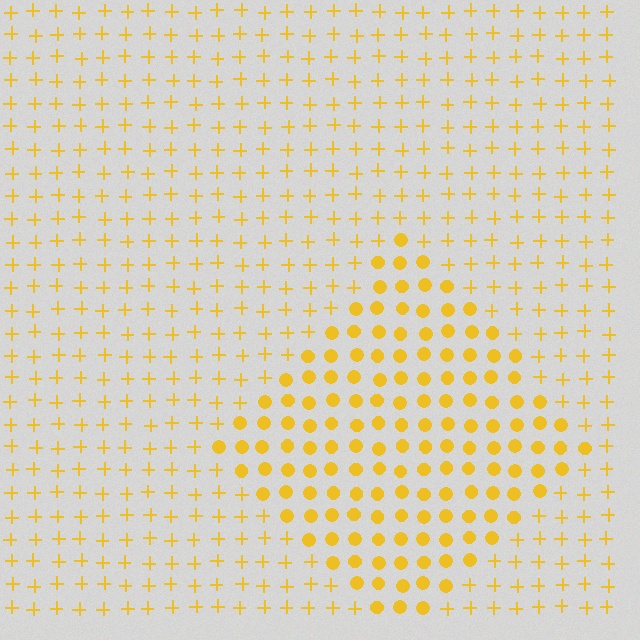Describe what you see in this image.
The image is filled with small yellow elements arranged in a uniform grid. A diamond-shaped region contains circles, while the surrounding area contains plus signs. The boundary is defined purely by the change in element shape.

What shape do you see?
I see a diamond.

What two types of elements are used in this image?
The image uses circles inside the diamond region and plus signs outside it.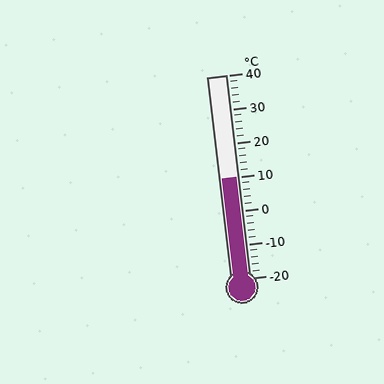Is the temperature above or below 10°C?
The temperature is at 10°C.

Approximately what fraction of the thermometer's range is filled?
The thermometer is filled to approximately 50% of its range.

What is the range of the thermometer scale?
The thermometer scale ranges from -20°C to 40°C.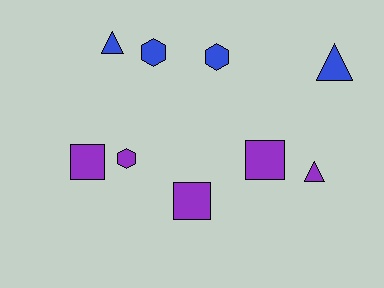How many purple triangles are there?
There is 1 purple triangle.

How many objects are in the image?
There are 9 objects.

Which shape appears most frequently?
Hexagon, with 3 objects.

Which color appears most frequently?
Purple, with 5 objects.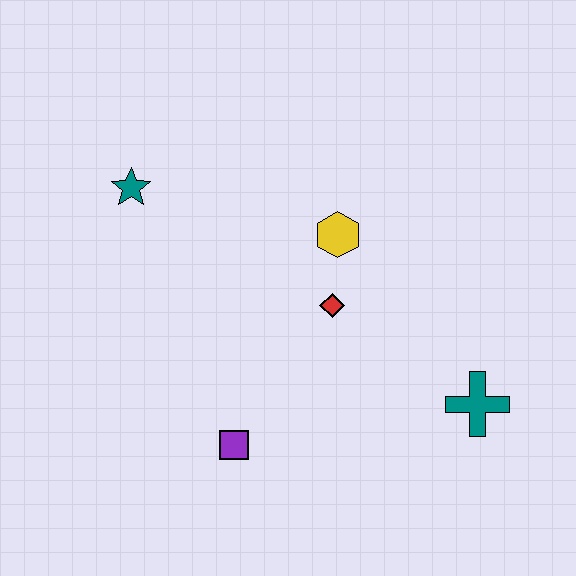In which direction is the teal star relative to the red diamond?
The teal star is to the left of the red diamond.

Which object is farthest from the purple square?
The teal star is farthest from the purple square.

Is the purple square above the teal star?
No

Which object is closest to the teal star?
The yellow hexagon is closest to the teal star.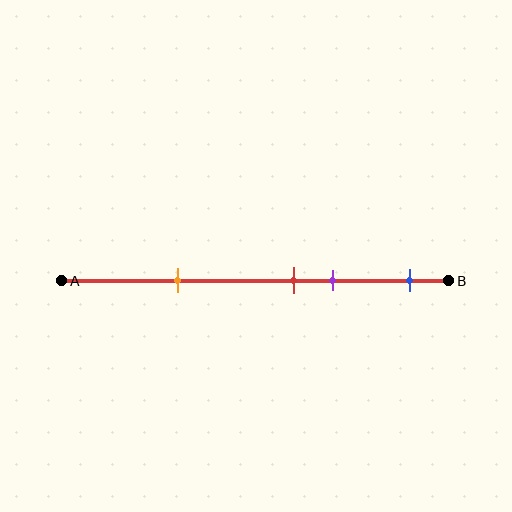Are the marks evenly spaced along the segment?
No, the marks are not evenly spaced.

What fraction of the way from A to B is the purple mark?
The purple mark is approximately 70% (0.7) of the way from A to B.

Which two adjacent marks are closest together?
The red and purple marks are the closest adjacent pair.